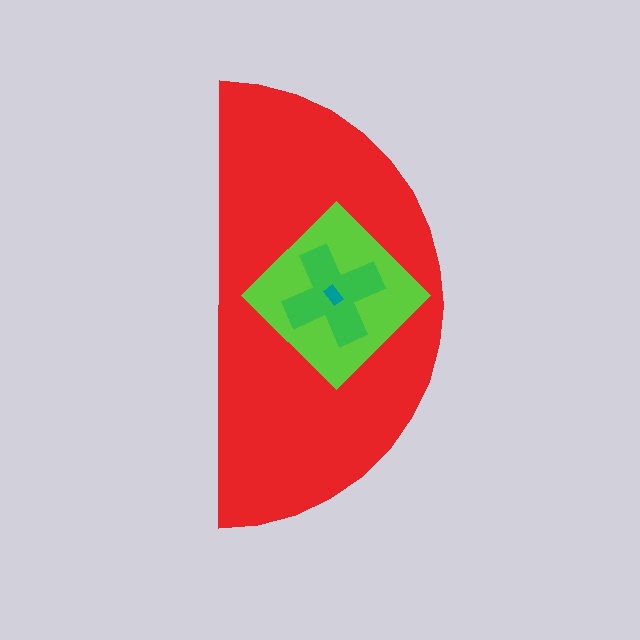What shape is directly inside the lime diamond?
The green cross.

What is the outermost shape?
The red semicircle.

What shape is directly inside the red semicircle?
The lime diamond.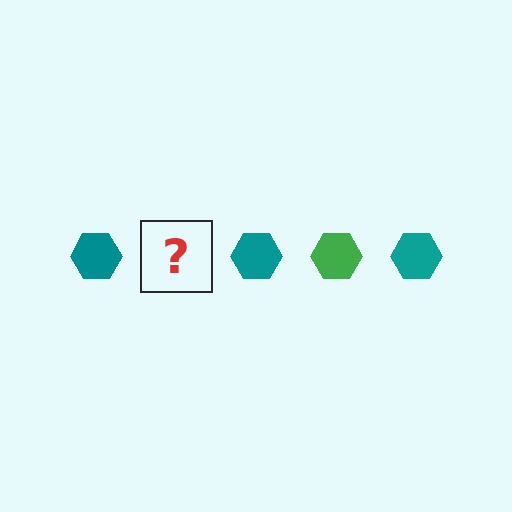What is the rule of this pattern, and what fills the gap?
The rule is that the pattern cycles through teal, green hexagons. The gap should be filled with a green hexagon.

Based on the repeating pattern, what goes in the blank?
The blank should be a green hexagon.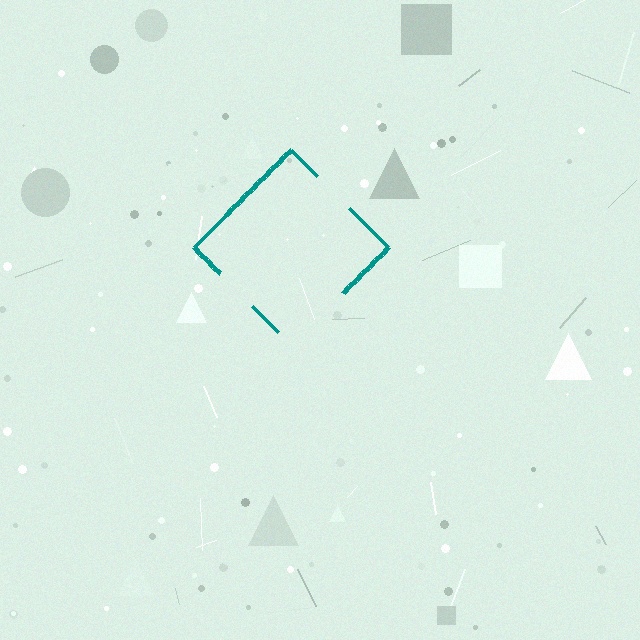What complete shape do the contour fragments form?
The contour fragments form a diamond.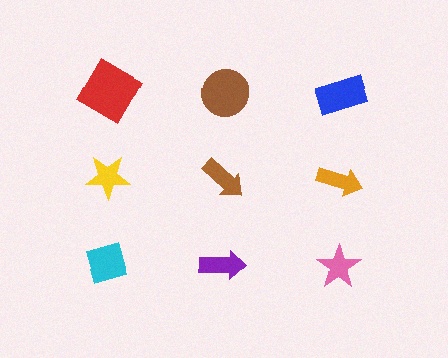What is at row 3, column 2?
A purple arrow.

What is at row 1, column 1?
A red diamond.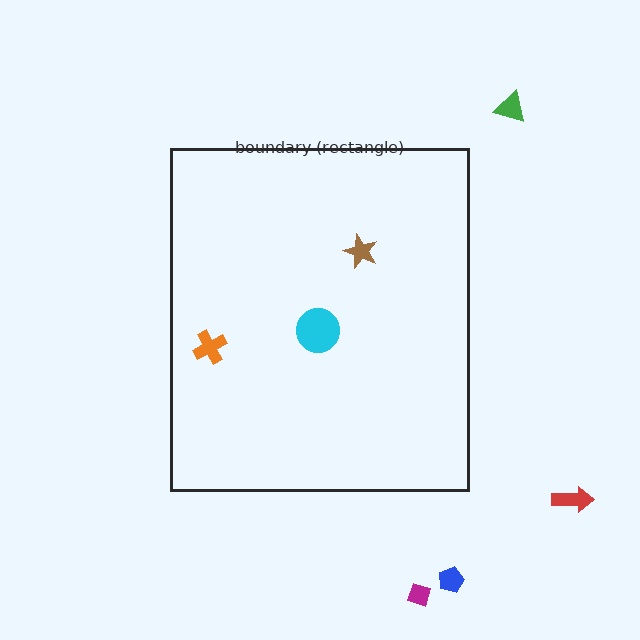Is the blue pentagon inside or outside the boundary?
Outside.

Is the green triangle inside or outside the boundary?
Outside.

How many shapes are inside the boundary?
3 inside, 4 outside.